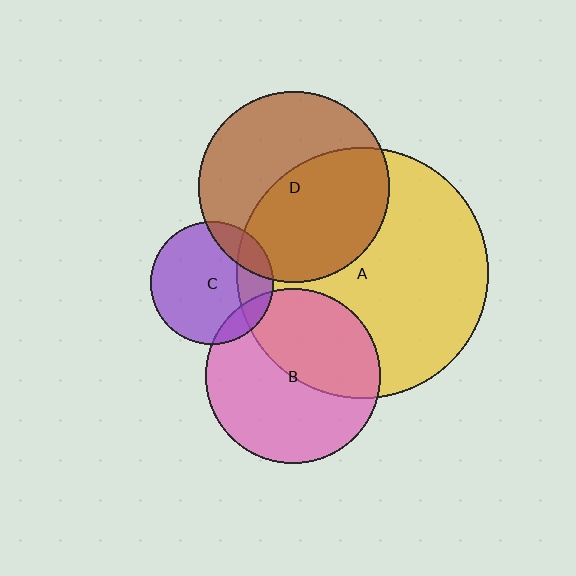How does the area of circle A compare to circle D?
Approximately 1.7 times.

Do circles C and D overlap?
Yes.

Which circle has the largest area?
Circle A (yellow).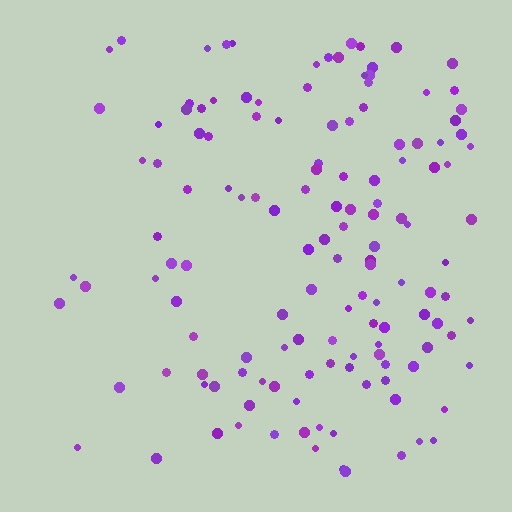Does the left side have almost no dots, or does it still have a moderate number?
Still a moderate number, just noticeably fewer than the right.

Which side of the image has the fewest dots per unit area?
The left.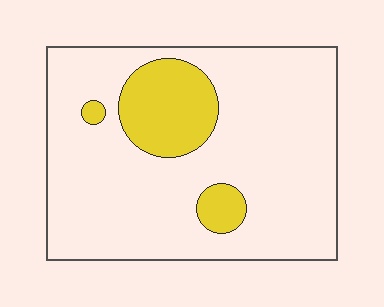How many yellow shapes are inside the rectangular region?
3.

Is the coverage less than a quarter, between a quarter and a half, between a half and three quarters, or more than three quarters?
Less than a quarter.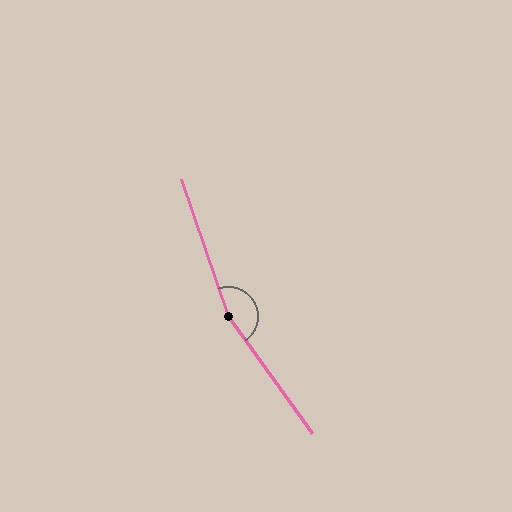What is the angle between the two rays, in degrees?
Approximately 164 degrees.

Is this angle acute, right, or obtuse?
It is obtuse.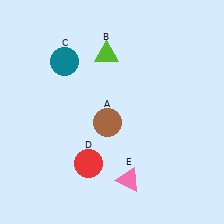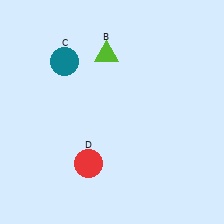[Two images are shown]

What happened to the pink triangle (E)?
The pink triangle (E) was removed in Image 2. It was in the bottom-right area of Image 1.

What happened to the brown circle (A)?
The brown circle (A) was removed in Image 2. It was in the bottom-left area of Image 1.